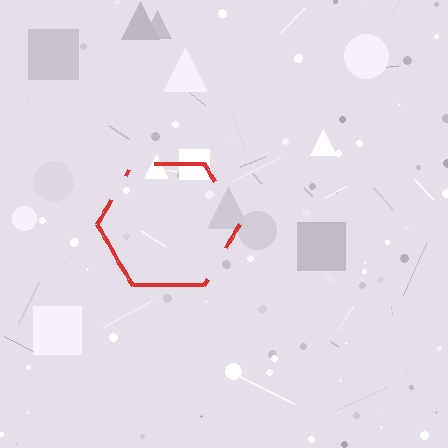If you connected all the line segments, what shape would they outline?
They would outline a hexagon.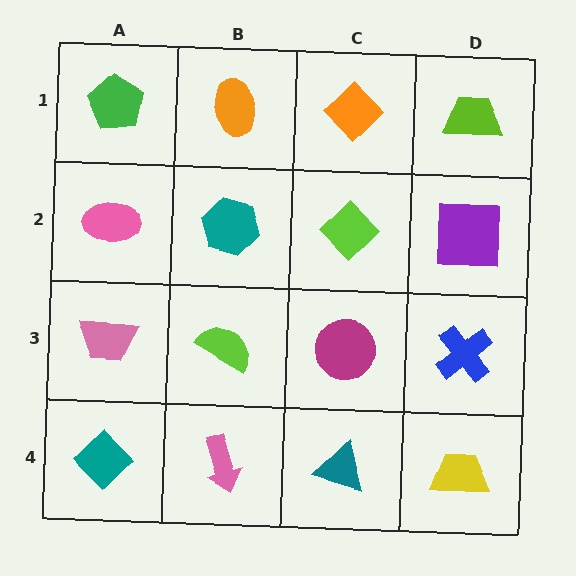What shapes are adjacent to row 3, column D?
A purple square (row 2, column D), a yellow trapezoid (row 4, column D), a magenta circle (row 3, column C).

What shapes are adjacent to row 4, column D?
A blue cross (row 3, column D), a teal triangle (row 4, column C).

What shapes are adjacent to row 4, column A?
A pink trapezoid (row 3, column A), a pink arrow (row 4, column B).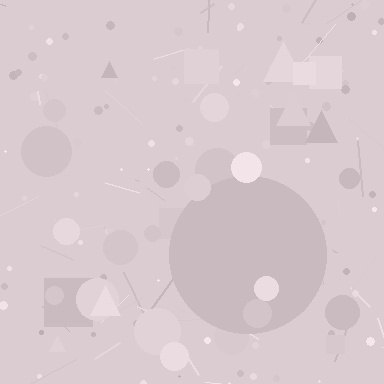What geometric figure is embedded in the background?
A circle is embedded in the background.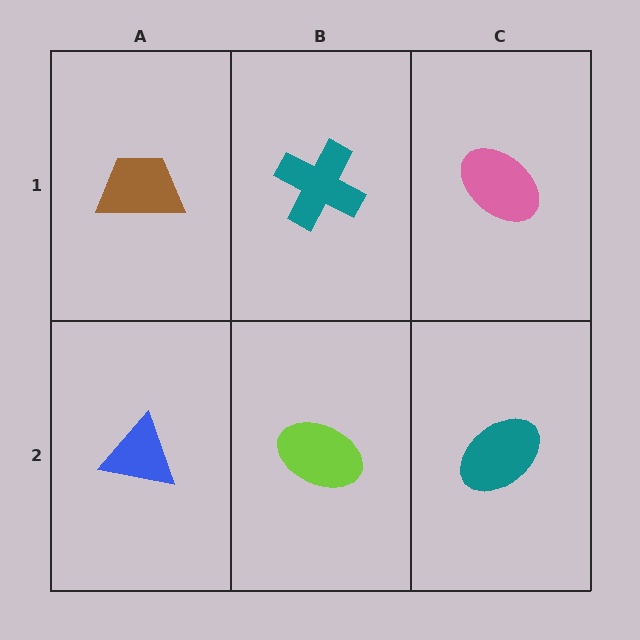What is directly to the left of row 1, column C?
A teal cross.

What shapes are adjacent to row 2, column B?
A teal cross (row 1, column B), a blue triangle (row 2, column A), a teal ellipse (row 2, column C).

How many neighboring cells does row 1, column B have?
3.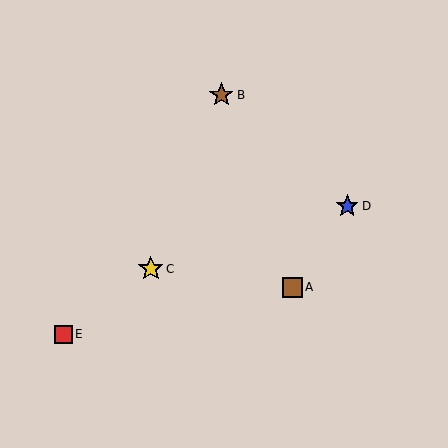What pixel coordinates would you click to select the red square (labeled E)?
Click at (63, 334) to select the red square E.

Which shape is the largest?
The yellow star (labeled C) is the largest.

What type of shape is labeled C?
Shape C is a yellow star.